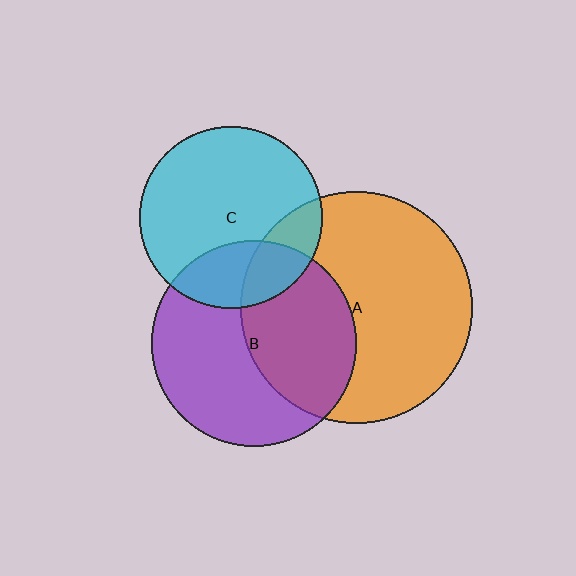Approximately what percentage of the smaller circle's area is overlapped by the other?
Approximately 25%.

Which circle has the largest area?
Circle A (orange).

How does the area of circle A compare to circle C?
Approximately 1.6 times.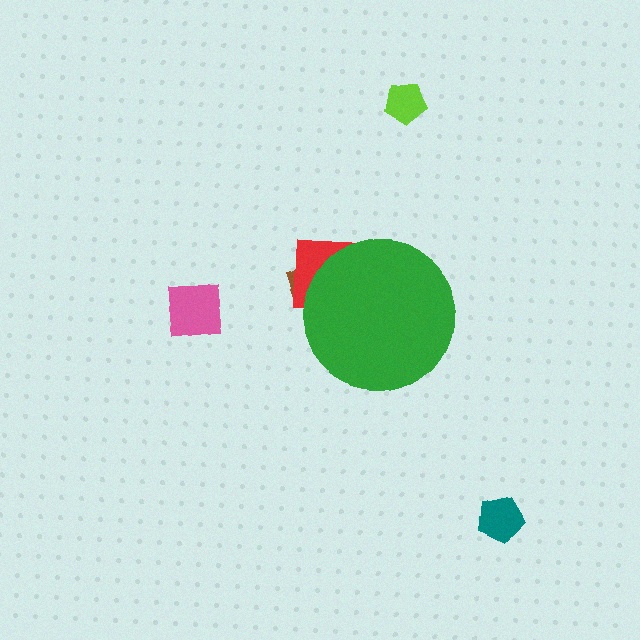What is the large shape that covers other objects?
A green circle.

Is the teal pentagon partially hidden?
No, the teal pentagon is fully visible.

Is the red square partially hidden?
Yes, the red square is partially hidden behind the green circle.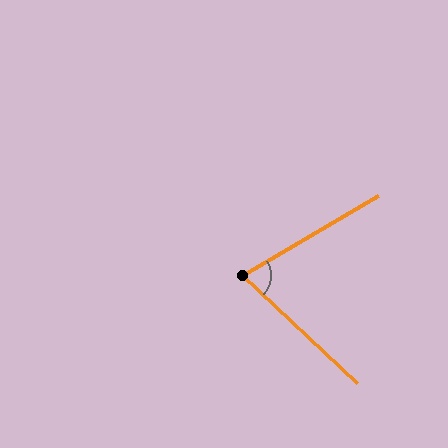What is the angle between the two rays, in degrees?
Approximately 74 degrees.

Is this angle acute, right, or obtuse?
It is acute.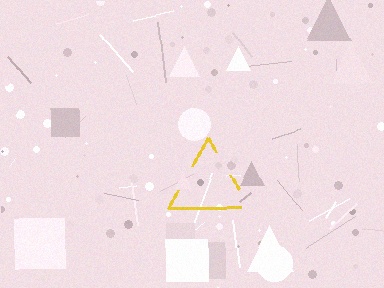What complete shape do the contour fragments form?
The contour fragments form a triangle.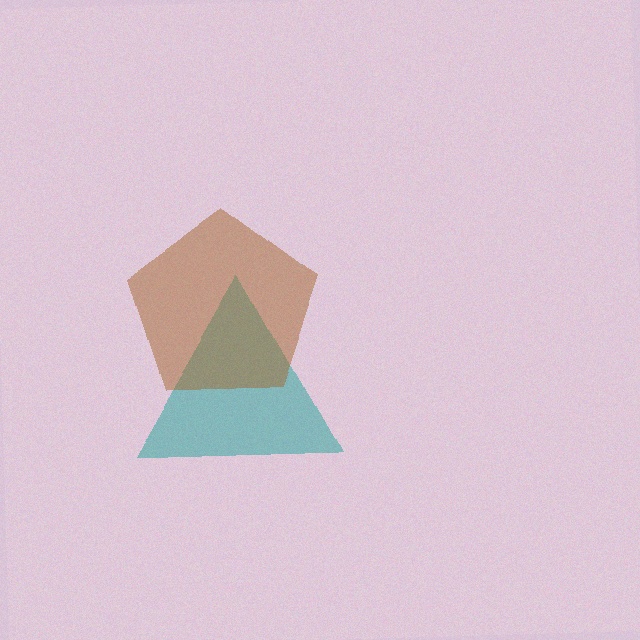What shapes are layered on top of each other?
The layered shapes are: a teal triangle, a brown pentagon.